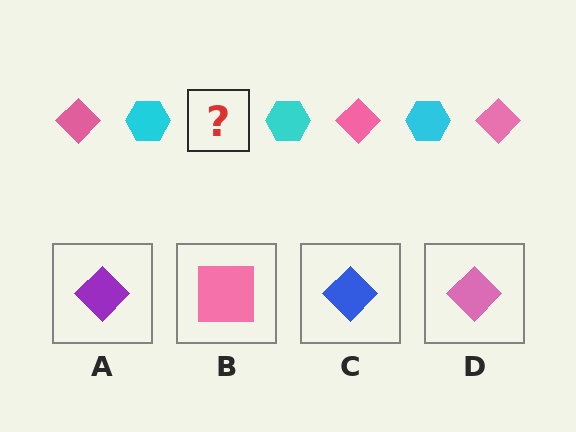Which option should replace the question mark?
Option D.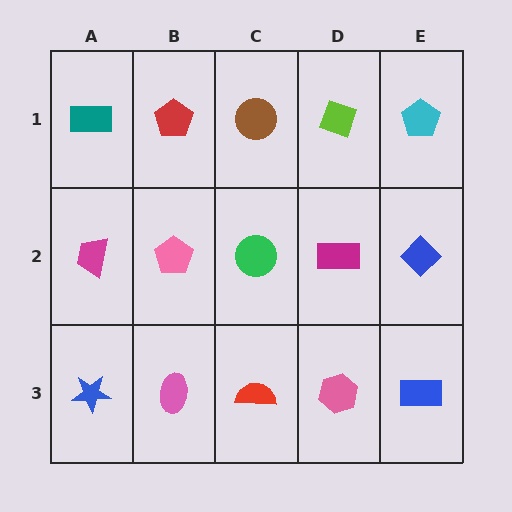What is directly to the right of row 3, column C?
A pink hexagon.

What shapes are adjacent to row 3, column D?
A magenta rectangle (row 2, column D), a red semicircle (row 3, column C), a blue rectangle (row 3, column E).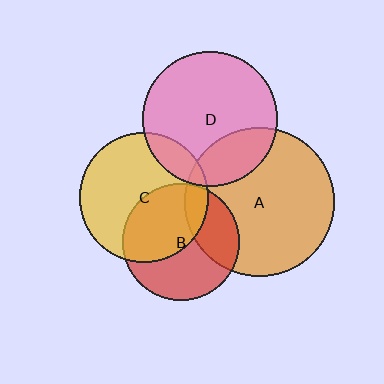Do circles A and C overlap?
Yes.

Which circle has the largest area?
Circle A (orange).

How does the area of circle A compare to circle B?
Approximately 1.6 times.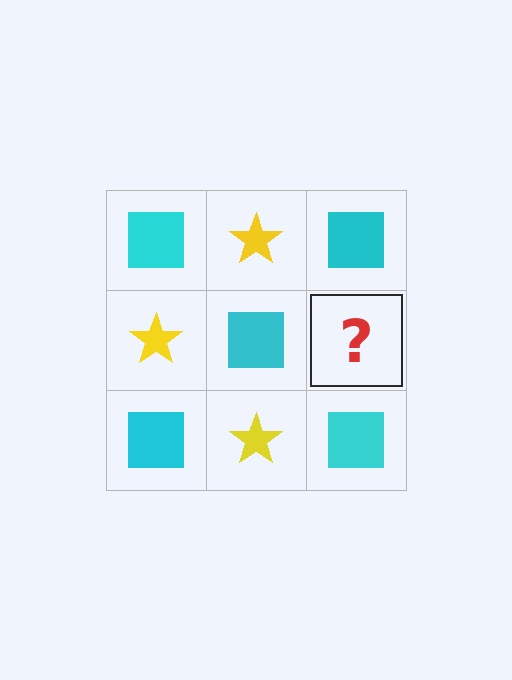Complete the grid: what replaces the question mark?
The question mark should be replaced with a yellow star.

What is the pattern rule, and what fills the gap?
The rule is that it alternates cyan square and yellow star in a checkerboard pattern. The gap should be filled with a yellow star.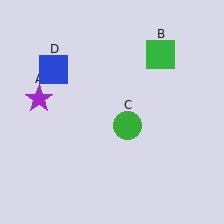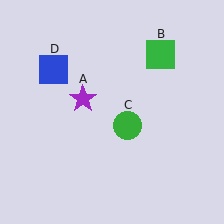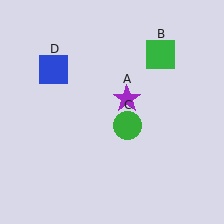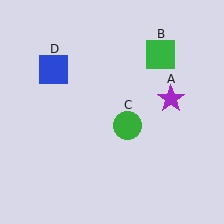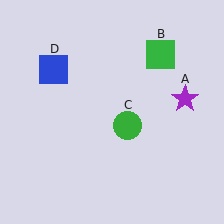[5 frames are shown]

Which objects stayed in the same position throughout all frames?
Green square (object B) and green circle (object C) and blue square (object D) remained stationary.